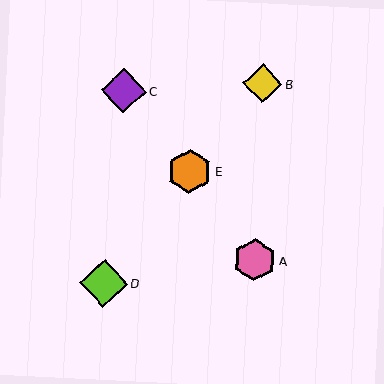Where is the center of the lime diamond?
The center of the lime diamond is at (104, 283).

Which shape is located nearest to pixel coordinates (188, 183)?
The orange hexagon (labeled E) at (190, 171) is nearest to that location.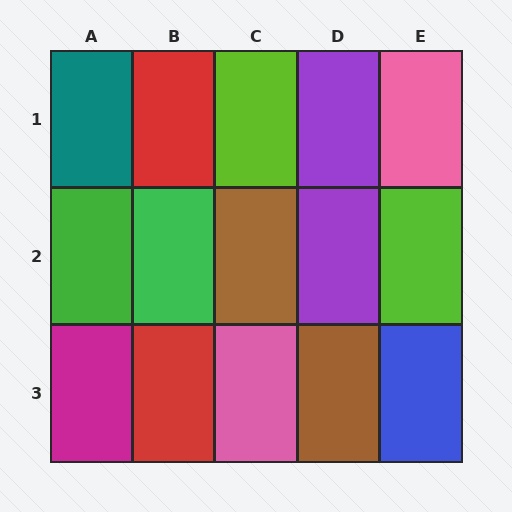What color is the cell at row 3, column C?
Pink.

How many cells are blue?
1 cell is blue.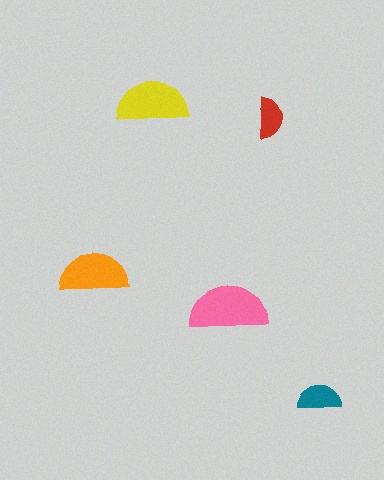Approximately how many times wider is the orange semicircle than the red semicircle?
About 1.5 times wider.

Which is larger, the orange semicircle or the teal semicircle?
The orange one.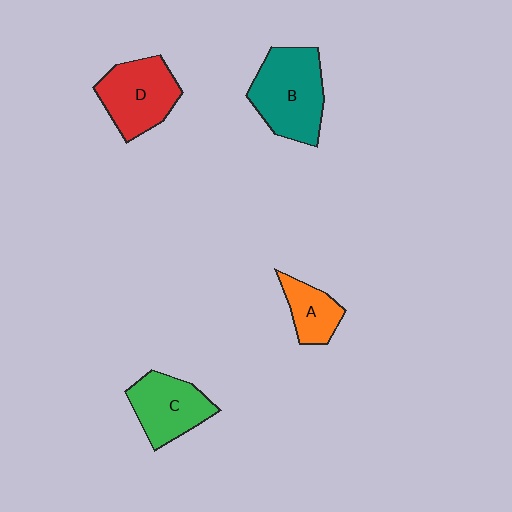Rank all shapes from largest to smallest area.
From largest to smallest: B (teal), D (red), C (green), A (orange).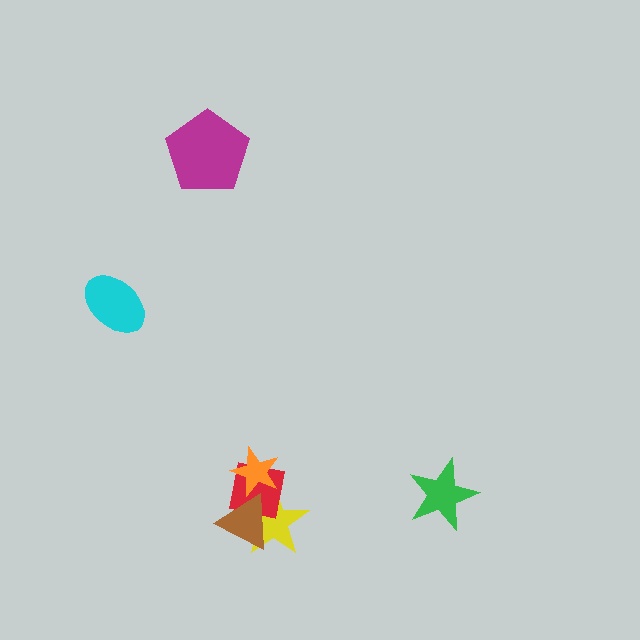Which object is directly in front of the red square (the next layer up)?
The brown triangle is directly in front of the red square.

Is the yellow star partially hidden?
Yes, it is partially covered by another shape.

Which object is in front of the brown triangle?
The orange star is in front of the brown triangle.